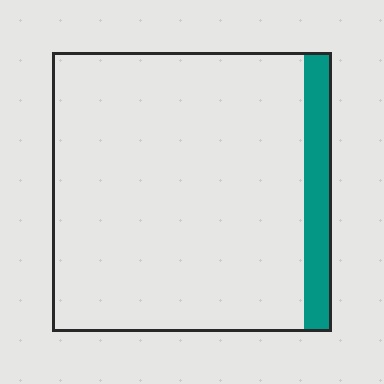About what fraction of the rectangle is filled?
About one tenth (1/10).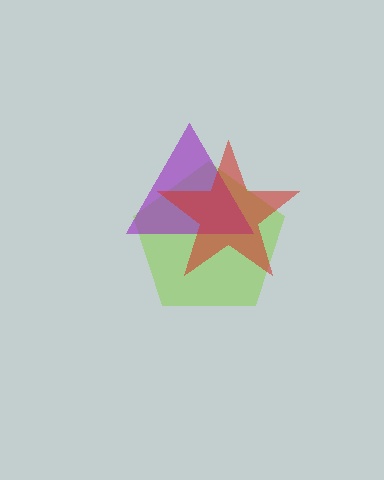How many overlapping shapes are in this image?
There are 3 overlapping shapes in the image.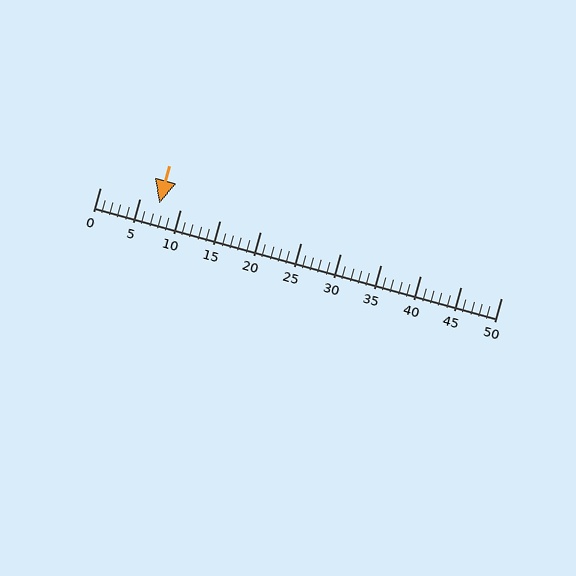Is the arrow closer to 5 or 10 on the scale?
The arrow is closer to 5.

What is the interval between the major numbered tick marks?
The major tick marks are spaced 5 units apart.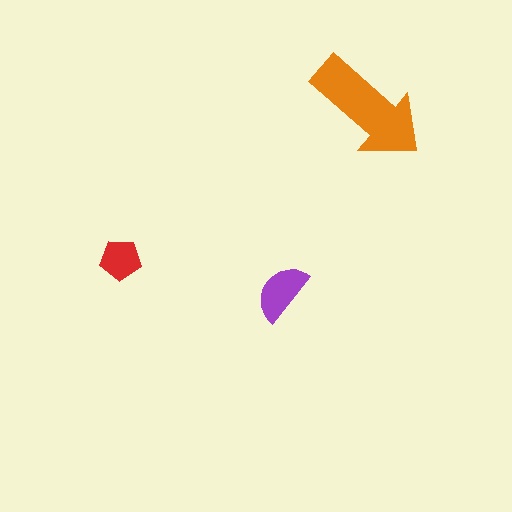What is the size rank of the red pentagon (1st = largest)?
3rd.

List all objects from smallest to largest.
The red pentagon, the purple semicircle, the orange arrow.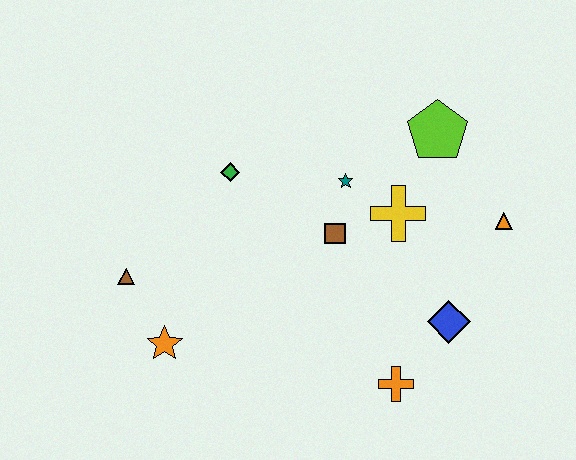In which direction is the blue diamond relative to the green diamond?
The blue diamond is to the right of the green diamond.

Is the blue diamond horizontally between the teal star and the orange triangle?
Yes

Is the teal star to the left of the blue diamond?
Yes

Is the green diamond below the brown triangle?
No